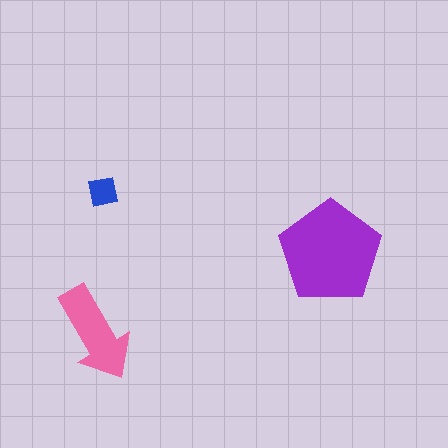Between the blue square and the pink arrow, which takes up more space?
The pink arrow.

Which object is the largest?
The purple pentagon.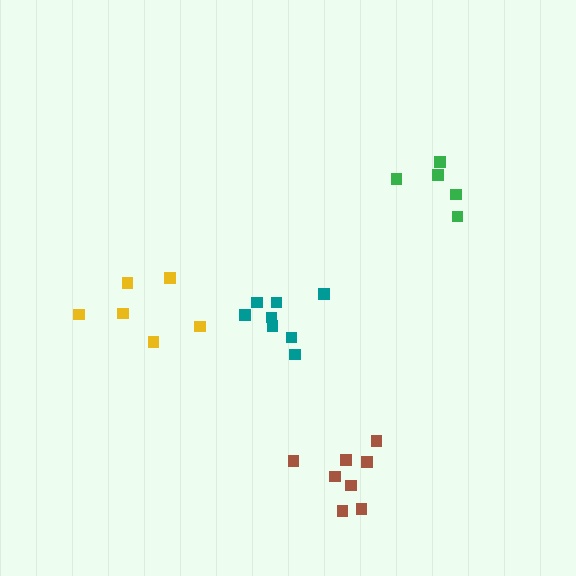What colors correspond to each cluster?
The clusters are colored: green, teal, brown, yellow.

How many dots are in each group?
Group 1: 5 dots, Group 2: 8 dots, Group 3: 8 dots, Group 4: 6 dots (27 total).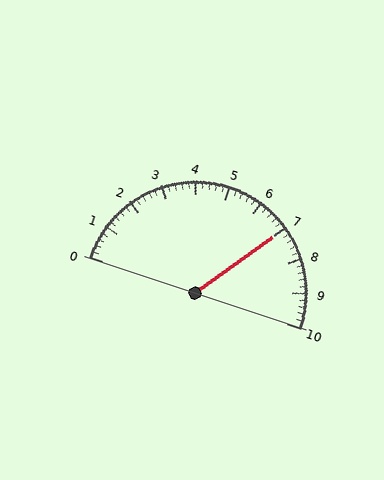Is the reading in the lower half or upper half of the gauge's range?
The reading is in the upper half of the range (0 to 10).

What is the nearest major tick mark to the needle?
The nearest major tick mark is 7.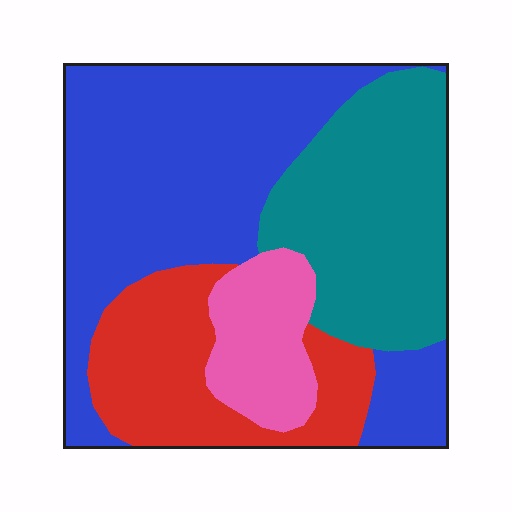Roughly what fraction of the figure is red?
Red covers 19% of the figure.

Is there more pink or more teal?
Teal.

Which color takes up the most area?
Blue, at roughly 45%.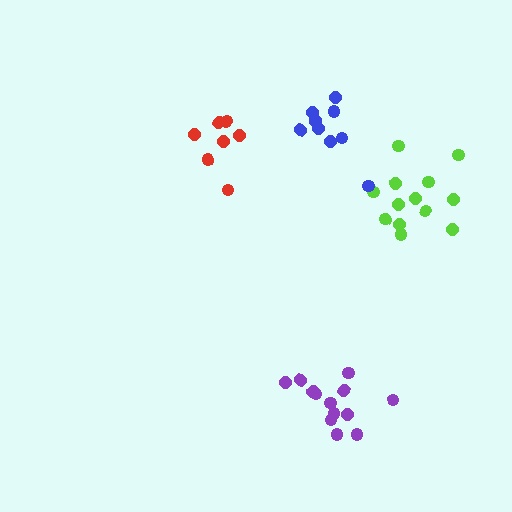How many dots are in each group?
Group 1: 13 dots, Group 2: 7 dots, Group 3: 13 dots, Group 4: 9 dots (42 total).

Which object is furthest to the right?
The lime cluster is rightmost.